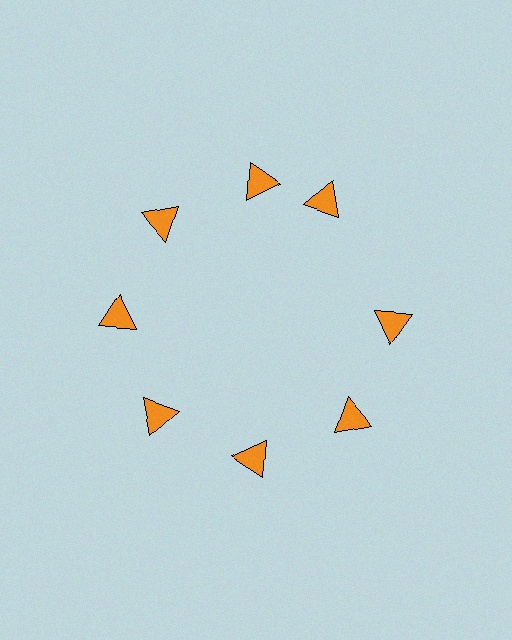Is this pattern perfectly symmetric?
No. The 8 orange triangles are arranged in a ring, but one element near the 2 o'clock position is rotated out of alignment along the ring, breaking the 8-fold rotational symmetry.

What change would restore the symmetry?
The symmetry would be restored by rotating it back into even spacing with its neighbors so that all 8 triangles sit at equal angles and equal distance from the center.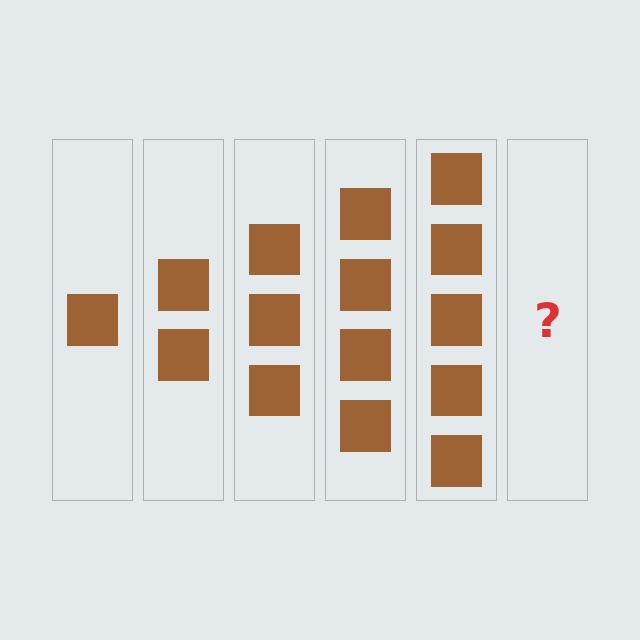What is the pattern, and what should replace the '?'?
The pattern is that each step adds one more square. The '?' should be 6 squares.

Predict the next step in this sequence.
The next step is 6 squares.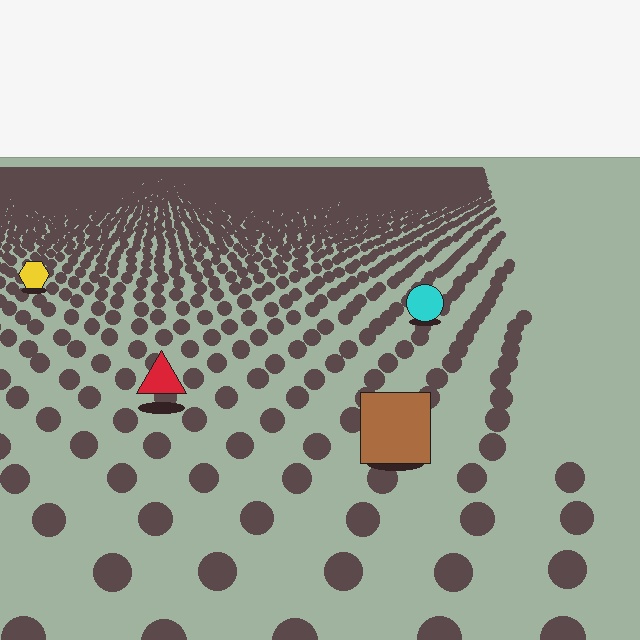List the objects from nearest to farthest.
From nearest to farthest: the brown square, the red triangle, the cyan circle, the yellow hexagon.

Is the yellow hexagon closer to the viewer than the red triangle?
No. The red triangle is closer — you can tell from the texture gradient: the ground texture is coarser near it.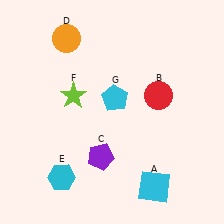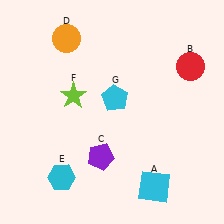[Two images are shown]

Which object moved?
The red circle (B) moved right.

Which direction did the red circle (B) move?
The red circle (B) moved right.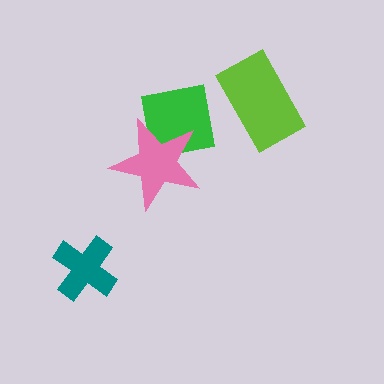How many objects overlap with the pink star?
1 object overlaps with the pink star.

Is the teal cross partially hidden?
No, no other shape covers it.